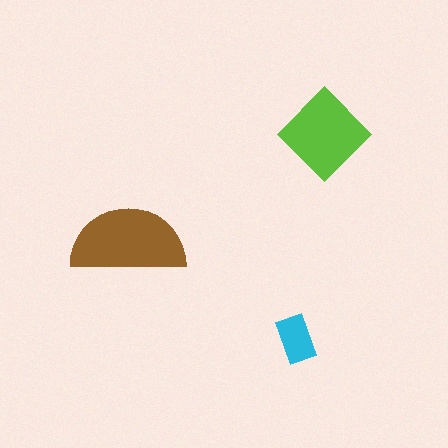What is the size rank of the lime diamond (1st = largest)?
2nd.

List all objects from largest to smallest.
The brown semicircle, the lime diamond, the cyan rectangle.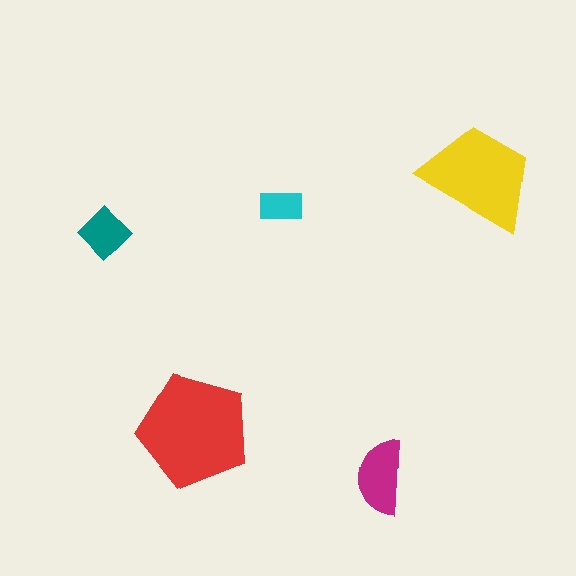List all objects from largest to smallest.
The red pentagon, the yellow trapezoid, the magenta semicircle, the teal diamond, the cyan rectangle.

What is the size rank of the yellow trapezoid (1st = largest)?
2nd.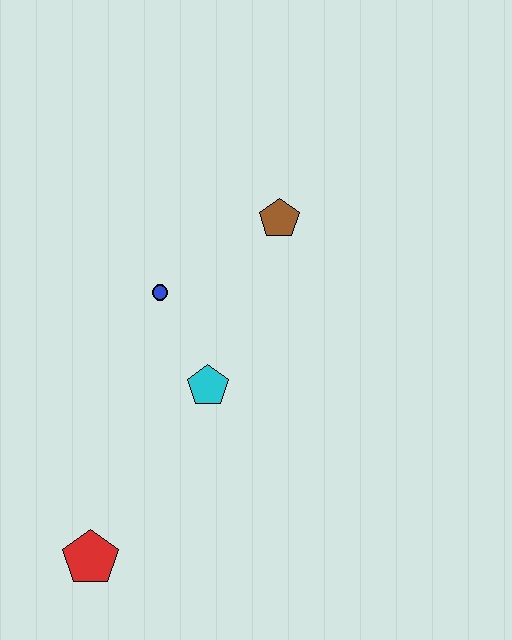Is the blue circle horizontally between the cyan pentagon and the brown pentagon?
No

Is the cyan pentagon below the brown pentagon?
Yes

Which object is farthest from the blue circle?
The red pentagon is farthest from the blue circle.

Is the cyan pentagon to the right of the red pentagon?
Yes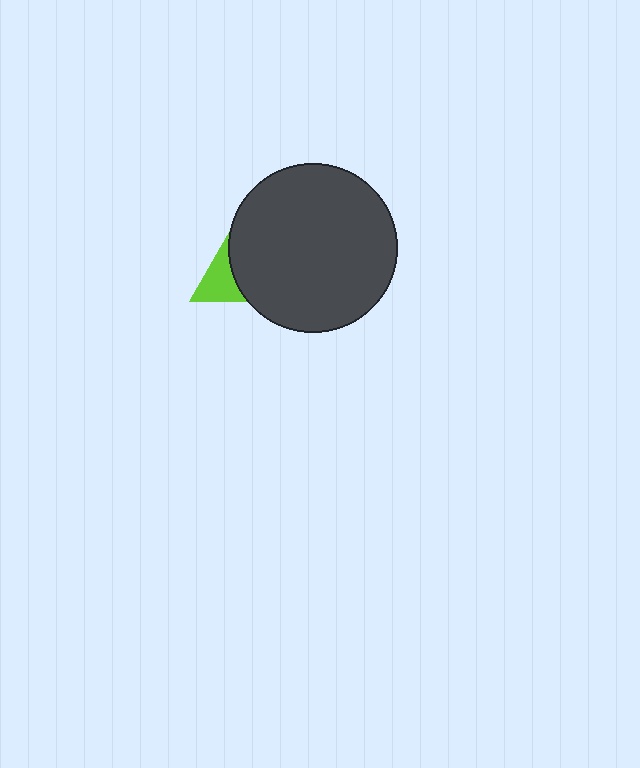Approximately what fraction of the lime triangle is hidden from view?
Roughly 56% of the lime triangle is hidden behind the dark gray circle.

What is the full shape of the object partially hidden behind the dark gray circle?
The partially hidden object is a lime triangle.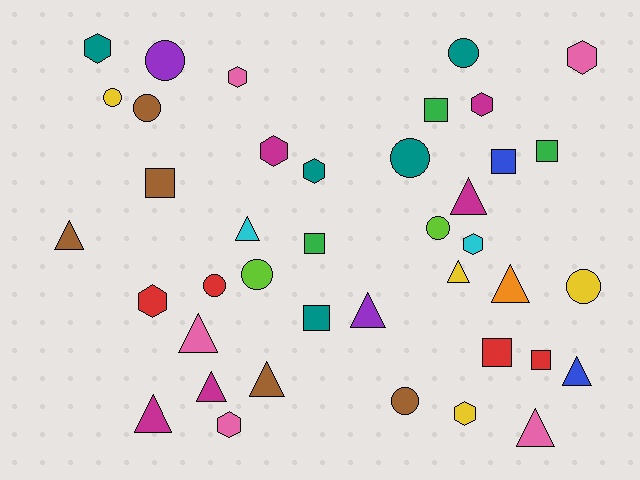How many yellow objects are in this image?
There are 4 yellow objects.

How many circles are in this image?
There are 10 circles.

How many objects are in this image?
There are 40 objects.